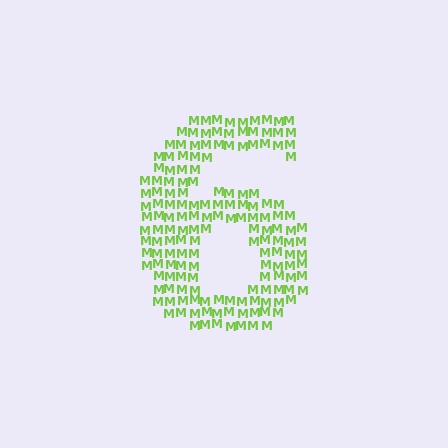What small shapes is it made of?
It is made of small letter M's.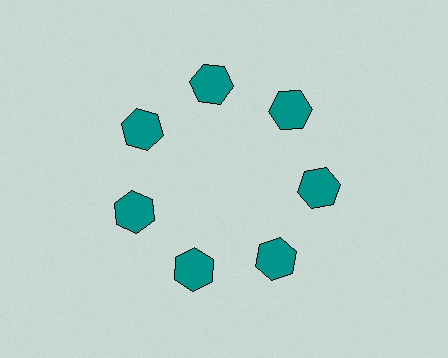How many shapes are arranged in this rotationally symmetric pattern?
There are 7 shapes, arranged in 7 groups of 1.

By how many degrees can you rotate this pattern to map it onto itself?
The pattern maps onto itself every 51 degrees of rotation.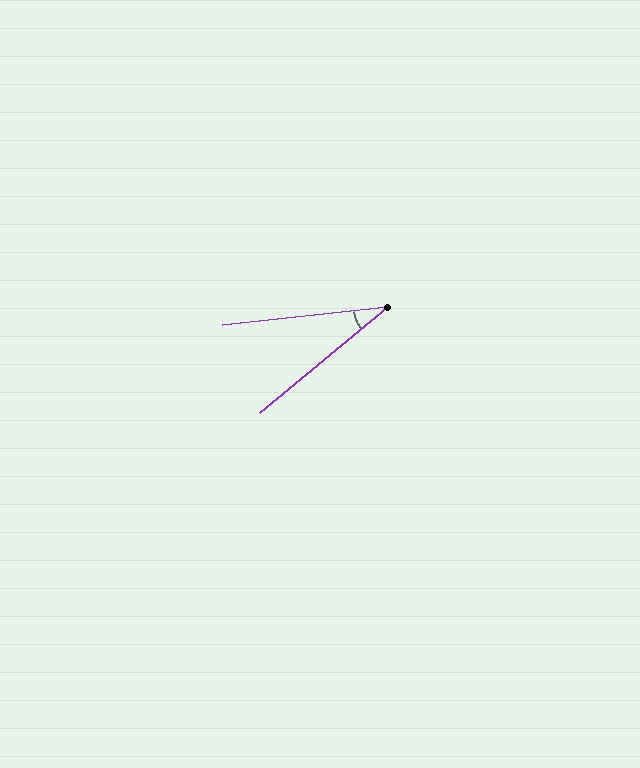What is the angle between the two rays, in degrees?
Approximately 34 degrees.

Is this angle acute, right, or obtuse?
It is acute.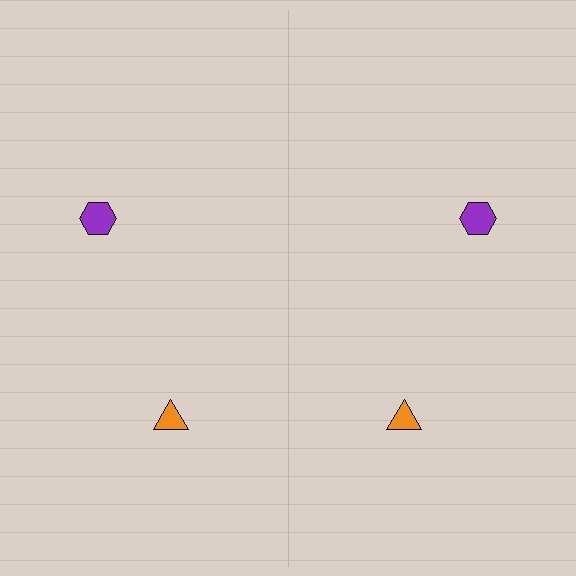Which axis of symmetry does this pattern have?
The pattern has a vertical axis of symmetry running through the center of the image.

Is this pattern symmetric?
Yes, this pattern has bilateral (reflection) symmetry.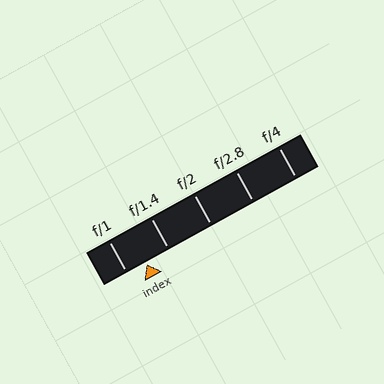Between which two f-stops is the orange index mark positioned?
The index mark is between f/1 and f/1.4.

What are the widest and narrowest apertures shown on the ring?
The widest aperture shown is f/1 and the narrowest is f/4.